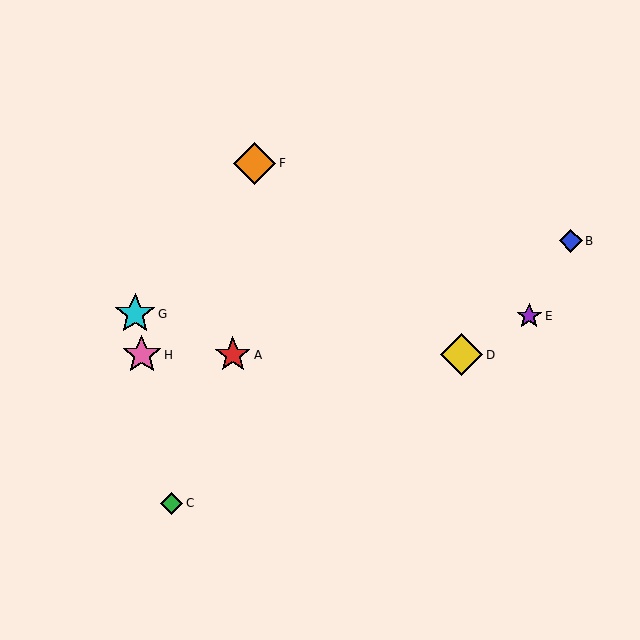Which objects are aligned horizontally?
Objects A, D, H are aligned horizontally.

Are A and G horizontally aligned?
No, A is at y≈355 and G is at y≈314.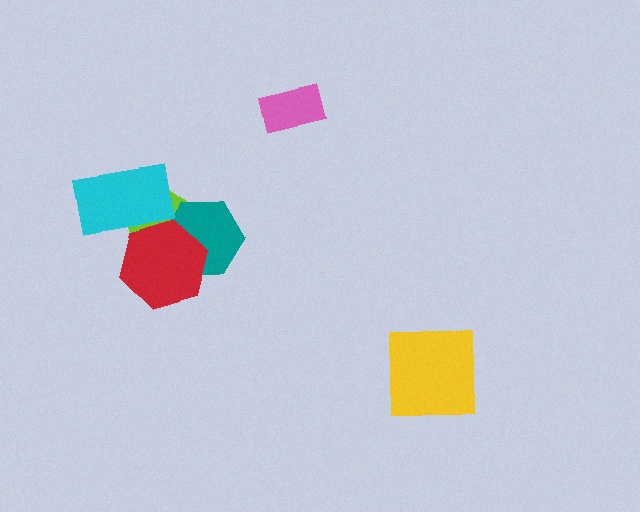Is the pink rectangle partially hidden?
No, no other shape covers it.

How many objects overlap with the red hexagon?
3 objects overlap with the red hexagon.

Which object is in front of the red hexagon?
The cyan rectangle is in front of the red hexagon.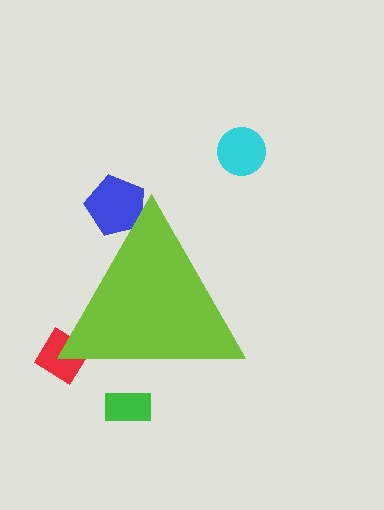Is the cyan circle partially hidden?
No, the cyan circle is fully visible.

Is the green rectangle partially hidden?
Yes, the green rectangle is partially hidden behind the lime triangle.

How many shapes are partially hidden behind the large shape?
3 shapes are partially hidden.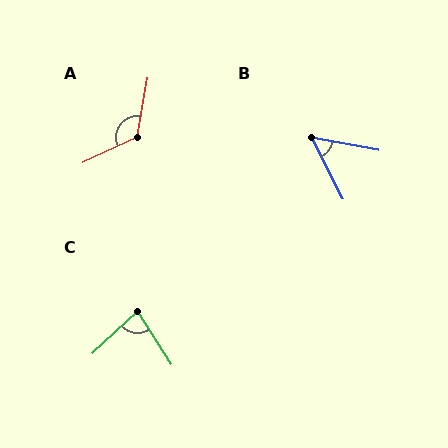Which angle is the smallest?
B, at approximately 52 degrees.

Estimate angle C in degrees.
Approximately 79 degrees.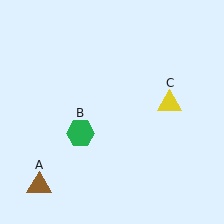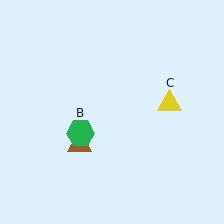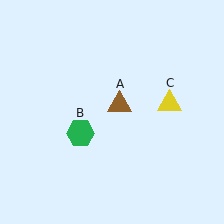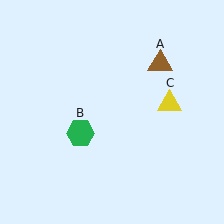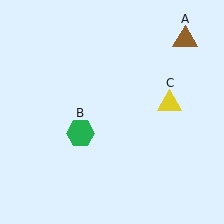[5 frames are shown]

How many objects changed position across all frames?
1 object changed position: brown triangle (object A).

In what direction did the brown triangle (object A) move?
The brown triangle (object A) moved up and to the right.